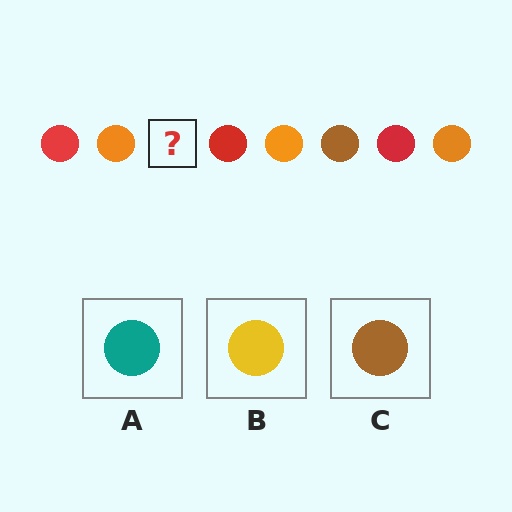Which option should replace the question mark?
Option C.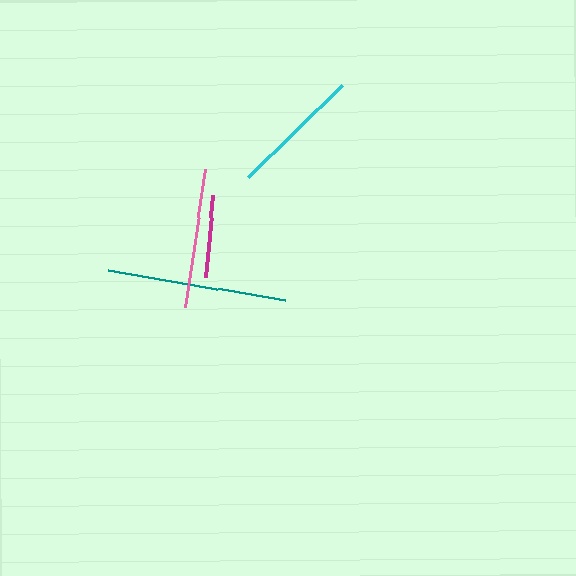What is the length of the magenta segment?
The magenta segment is approximately 82 pixels long.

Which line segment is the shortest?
The magenta line is the shortest at approximately 82 pixels.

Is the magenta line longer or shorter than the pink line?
The pink line is longer than the magenta line.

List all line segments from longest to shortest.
From longest to shortest: teal, pink, cyan, magenta.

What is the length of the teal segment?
The teal segment is approximately 180 pixels long.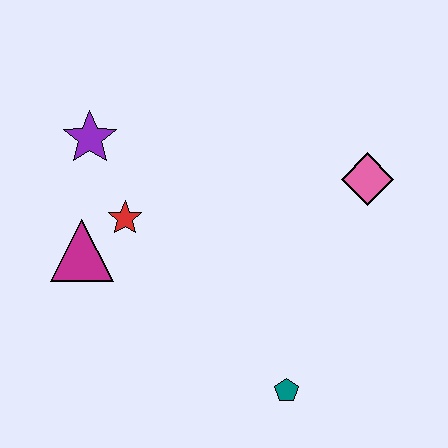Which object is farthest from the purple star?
The teal pentagon is farthest from the purple star.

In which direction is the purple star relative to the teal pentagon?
The purple star is above the teal pentagon.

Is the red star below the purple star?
Yes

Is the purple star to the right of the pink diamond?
No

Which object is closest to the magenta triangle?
The red star is closest to the magenta triangle.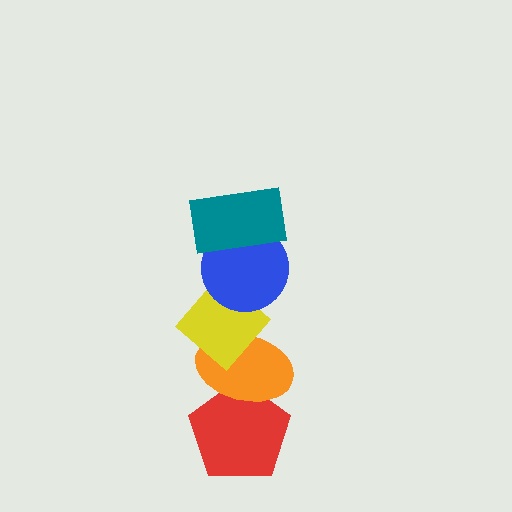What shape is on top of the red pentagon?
The orange ellipse is on top of the red pentagon.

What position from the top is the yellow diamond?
The yellow diamond is 3rd from the top.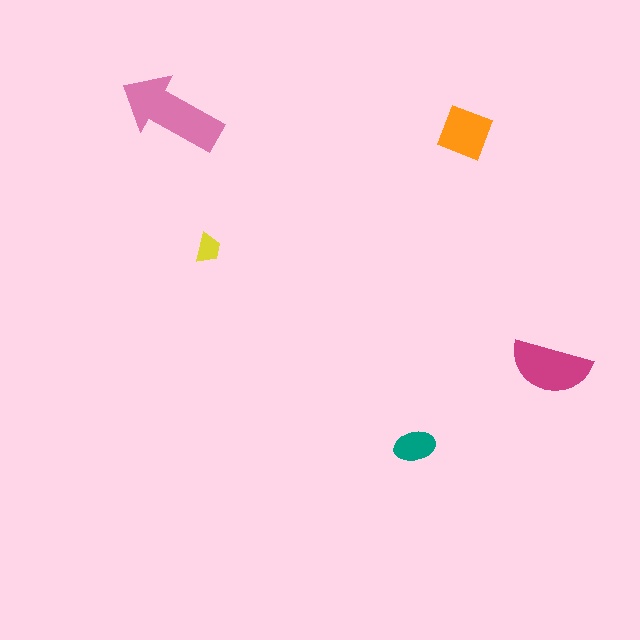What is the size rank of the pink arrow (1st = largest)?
1st.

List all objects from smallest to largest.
The yellow trapezoid, the teal ellipse, the orange square, the magenta semicircle, the pink arrow.